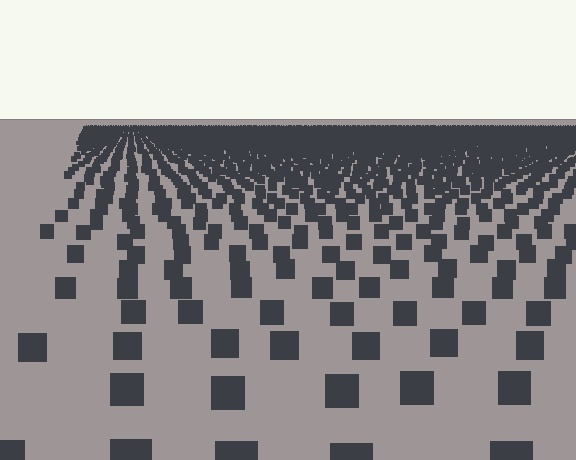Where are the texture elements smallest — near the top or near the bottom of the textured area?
Near the top.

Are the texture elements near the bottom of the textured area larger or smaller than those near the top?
Larger. Near the bottom, elements are closer to the viewer and appear at a bigger on-screen size.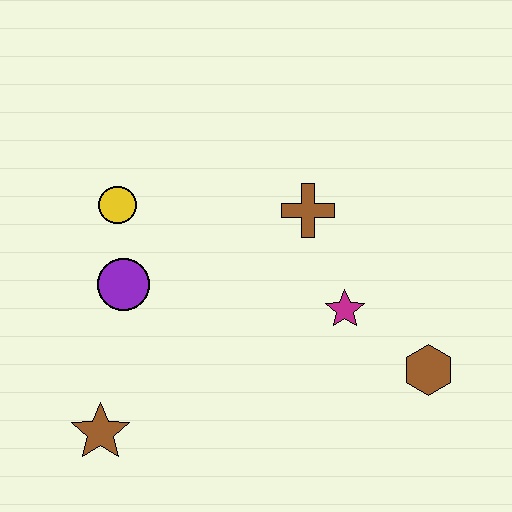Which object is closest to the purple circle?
The yellow circle is closest to the purple circle.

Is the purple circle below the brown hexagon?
No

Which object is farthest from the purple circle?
The brown hexagon is farthest from the purple circle.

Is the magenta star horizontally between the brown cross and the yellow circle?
No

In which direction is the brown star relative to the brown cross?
The brown star is below the brown cross.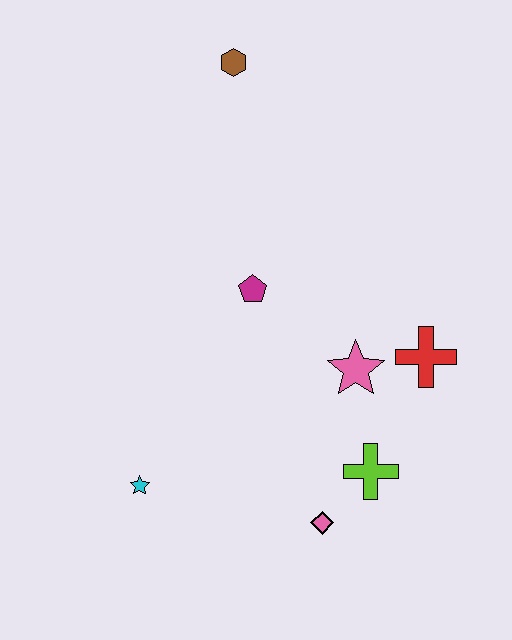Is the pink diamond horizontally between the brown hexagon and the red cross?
Yes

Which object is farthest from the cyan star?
The brown hexagon is farthest from the cyan star.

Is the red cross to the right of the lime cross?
Yes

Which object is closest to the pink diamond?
The lime cross is closest to the pink diamond.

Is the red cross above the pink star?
Yes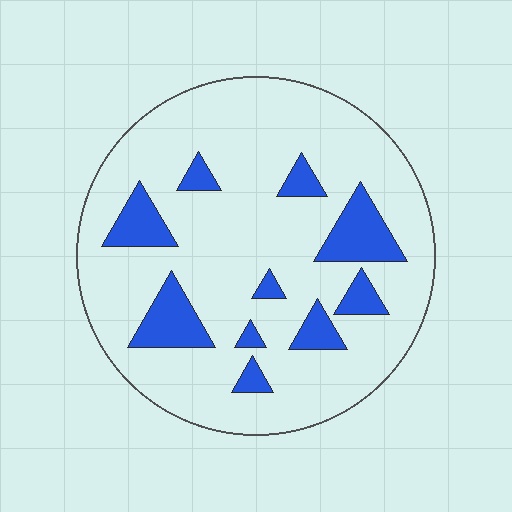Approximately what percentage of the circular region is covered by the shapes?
Approximately 15%.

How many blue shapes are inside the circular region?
10.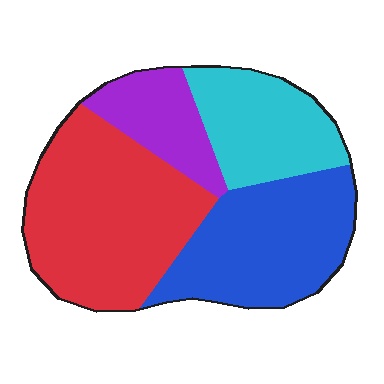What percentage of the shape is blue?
Blue covers 29% of the shape.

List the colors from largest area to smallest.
From largest to smallest: red, blue, cyan, purple.